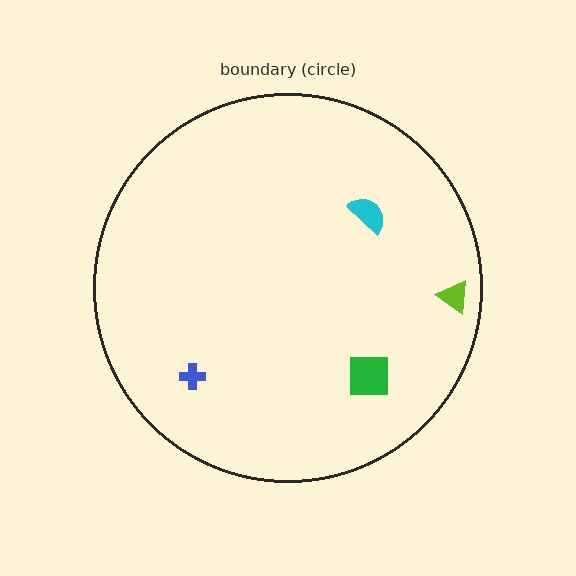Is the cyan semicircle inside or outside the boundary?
Inside.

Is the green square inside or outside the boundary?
Inside.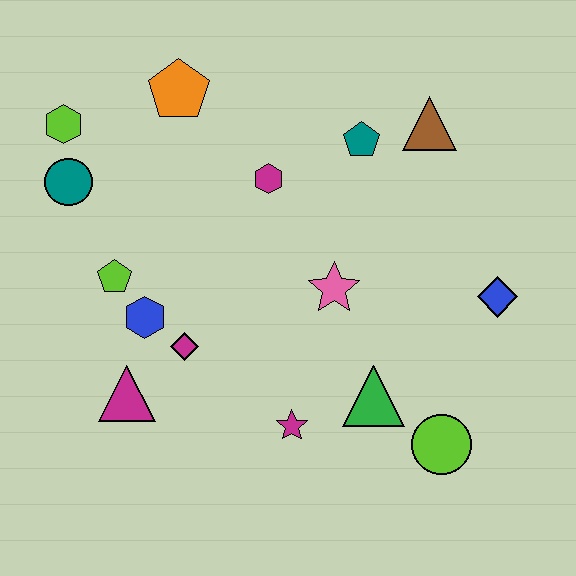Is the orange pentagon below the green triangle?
No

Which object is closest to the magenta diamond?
The blue hexagon is closest to the magenta diamond.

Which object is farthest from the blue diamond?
The lime hexagon is farthest from the blue diamond.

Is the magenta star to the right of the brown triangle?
No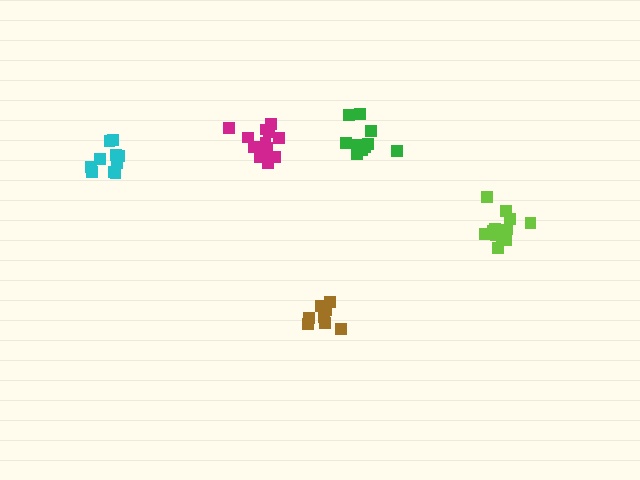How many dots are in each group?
Group 1: 10 dots, Group 2: 13 dots, Group 3: 10 dots, Group 4: 9 dots, Group 5: 14 dots (56 total).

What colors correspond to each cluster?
The clusters are colored: green, magenta, cyan, brown, lime.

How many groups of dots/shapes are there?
There are 5 groups.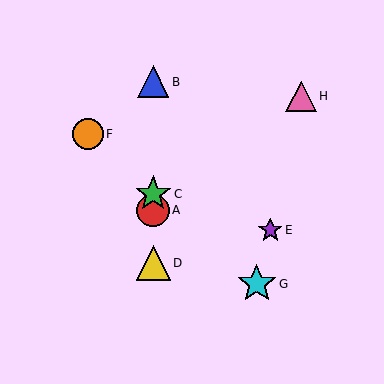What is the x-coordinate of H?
Object H is at x≈301.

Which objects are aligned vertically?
Objects A, B, C, D are aligned vertically.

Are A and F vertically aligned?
No, A is at x≈153 and F is at x≈88.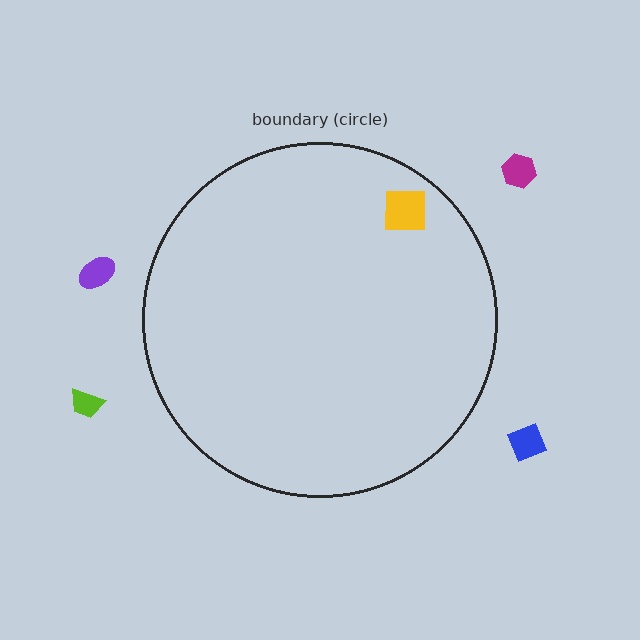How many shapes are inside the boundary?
1 inside, 4 outside.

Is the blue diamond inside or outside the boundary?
Outside.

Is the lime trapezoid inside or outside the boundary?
Outside.